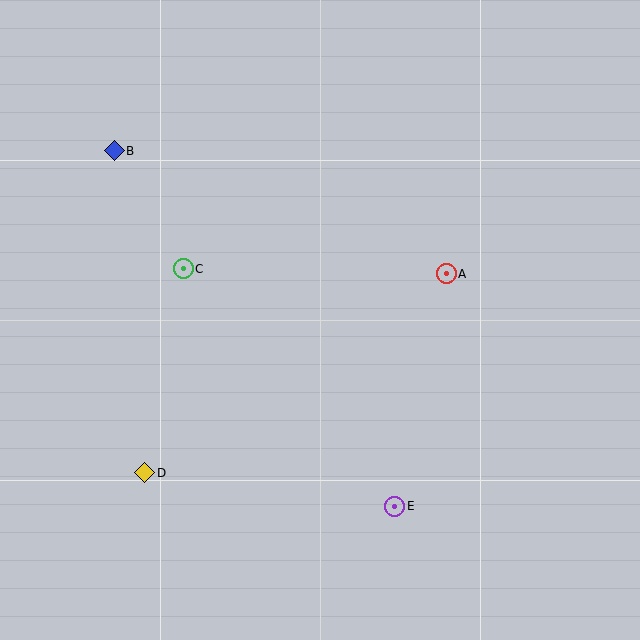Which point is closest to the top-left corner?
Point B is closest to the top-left corner.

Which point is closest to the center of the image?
Point A at (446, 274) is closest to the center.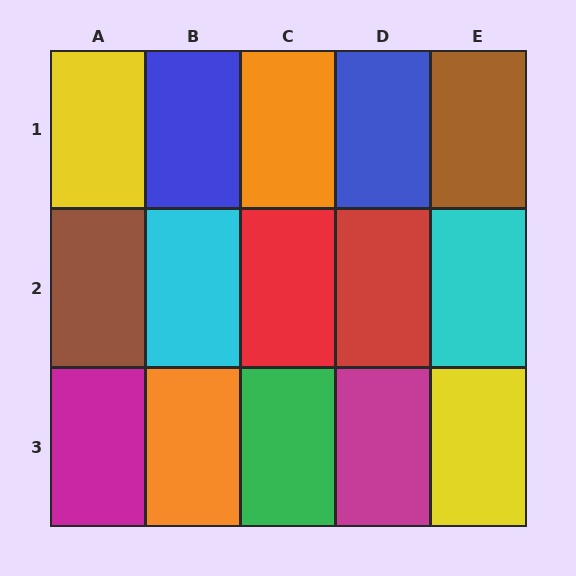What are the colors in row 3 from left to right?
Magenta, orange, green, magenta, yellow.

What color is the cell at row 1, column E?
Brown.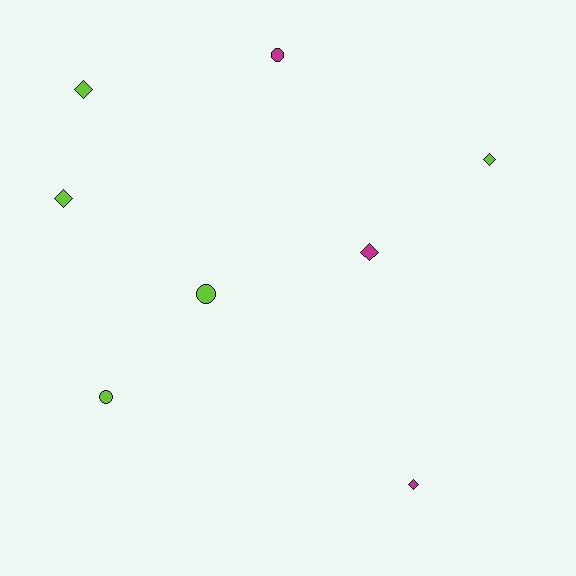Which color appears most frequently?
Lime, with 5 objects.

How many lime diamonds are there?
There are 3 lime diamonds.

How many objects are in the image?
There are 8 objects.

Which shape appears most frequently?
Diamond, with 5 objects.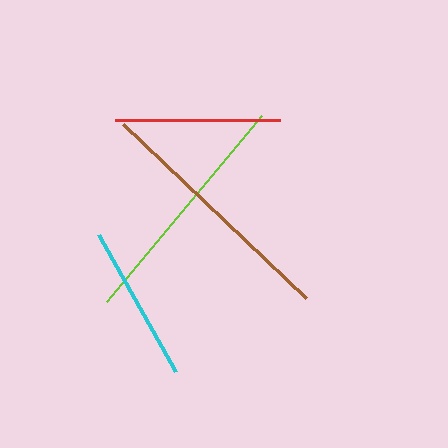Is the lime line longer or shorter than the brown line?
The brown line is longer than the lime line.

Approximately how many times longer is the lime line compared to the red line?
The lime line is approximately 1.5 times the length of the red line.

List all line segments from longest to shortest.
From longest to shortest: brown, lime, red, cyan.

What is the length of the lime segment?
The lime segment is approximately 243 pixels long.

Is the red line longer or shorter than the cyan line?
The red line is longer than the cyan line.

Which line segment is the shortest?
The cyan line is the shortest at approximately 157 pixels.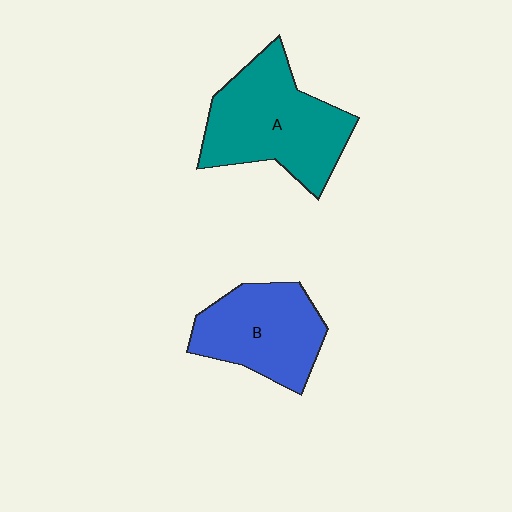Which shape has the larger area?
Shape A (teal).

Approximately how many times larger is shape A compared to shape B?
Approximately 1.3 times.